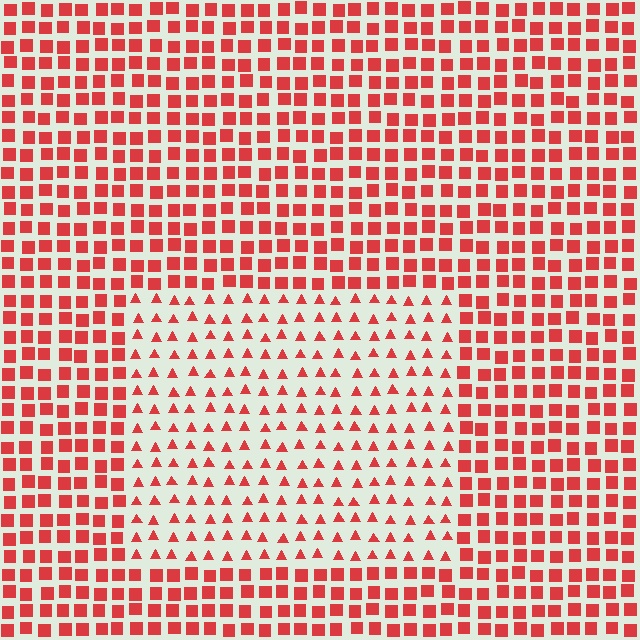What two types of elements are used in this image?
The image uses triangles inside the rectangle region and squares outside it.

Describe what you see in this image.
The image is filled with small red elements arranged in a uniform grid. A rectangle-shaped region contains triangles, while the surrounding area contains squares. The boundary is defined purely by the change in element shape.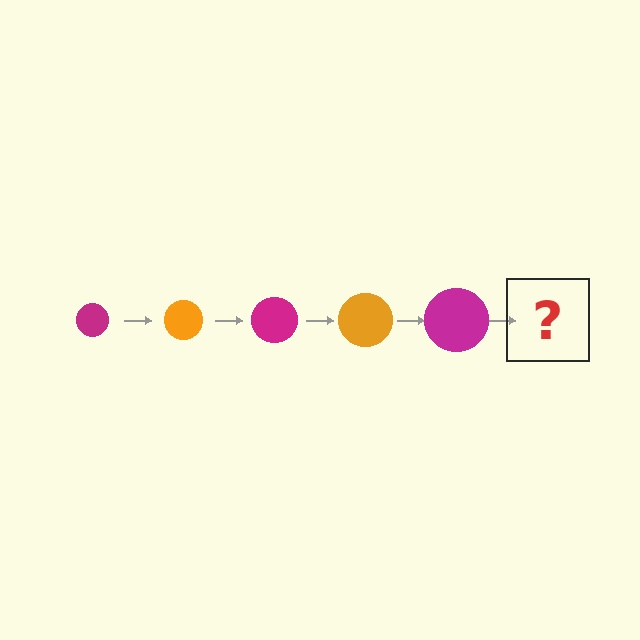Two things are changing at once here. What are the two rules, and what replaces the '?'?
The two rules are that the circle grows larger each step and the color cycles through magenta and orange. The '?' should be an orange circle, larger than the previous one.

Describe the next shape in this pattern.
It should be an orange circle, larger than the previous one.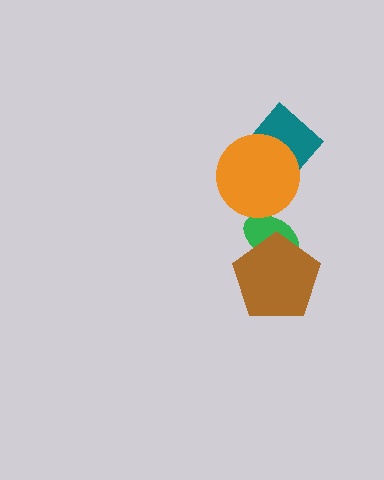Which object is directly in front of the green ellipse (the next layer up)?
The brown pentagon is directly in front of the green ellipse.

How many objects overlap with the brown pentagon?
1 object overlaps with the brown pentagon.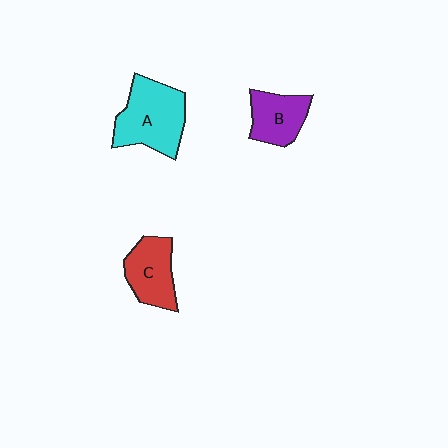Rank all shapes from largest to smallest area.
From largest to smallest: A (cyan), C (red), B (purple).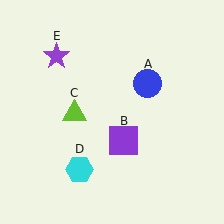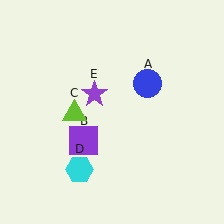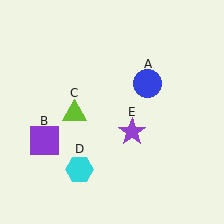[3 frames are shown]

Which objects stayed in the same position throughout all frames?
Blue circle (object A) and lime triangle (object C) and cyan hexagon (object D) remained stationary.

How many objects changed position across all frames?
2 objects changed position: purple square (object B), purple star (object E).